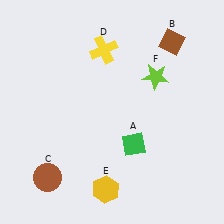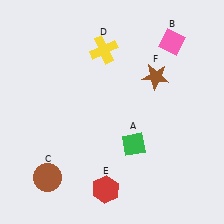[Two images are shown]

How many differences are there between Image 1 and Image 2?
There are 3 differences between the two images.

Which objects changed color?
B changed from brown to pink. E changed from yellow to red. F changed from lime to brown.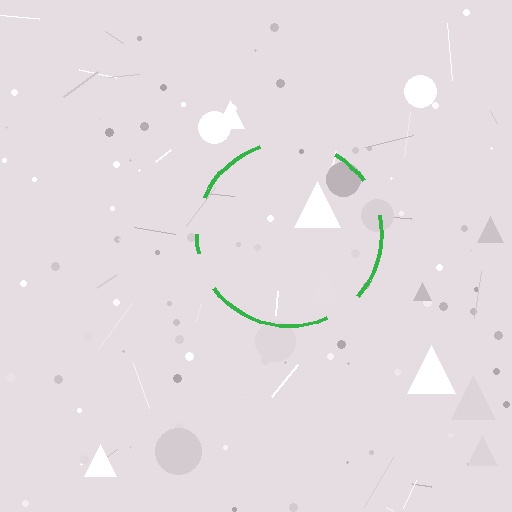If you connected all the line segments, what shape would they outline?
They would outline a circle.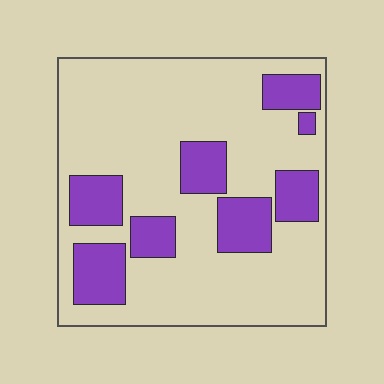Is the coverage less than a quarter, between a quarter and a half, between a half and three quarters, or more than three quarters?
Between a quarter and a half.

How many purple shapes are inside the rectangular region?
8.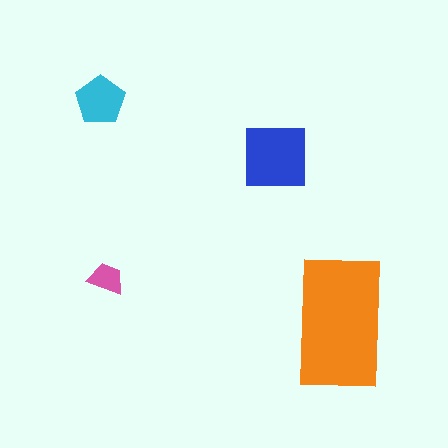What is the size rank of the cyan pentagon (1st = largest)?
3rd.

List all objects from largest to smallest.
The orange rectangle, the blue square, the cyan pentagon, the pink trapezoid.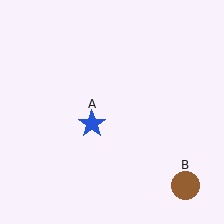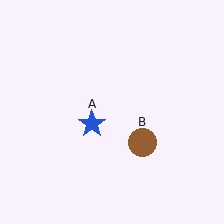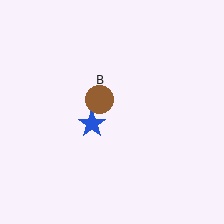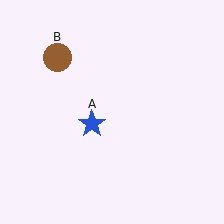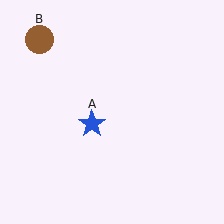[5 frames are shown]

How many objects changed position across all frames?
1 object changed position: brown circle (object B).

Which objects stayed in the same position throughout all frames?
Blue star (object A) remained stationary.